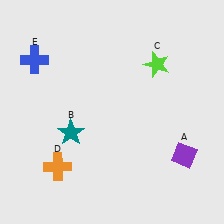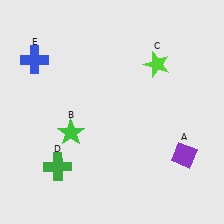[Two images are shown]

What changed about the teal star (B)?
In Image 1, B is teal. In Image 2, it changed to green.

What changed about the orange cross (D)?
In Image 1, D is orange. In Image 2, it changed to green.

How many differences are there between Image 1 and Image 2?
There are 2 differences between the two images.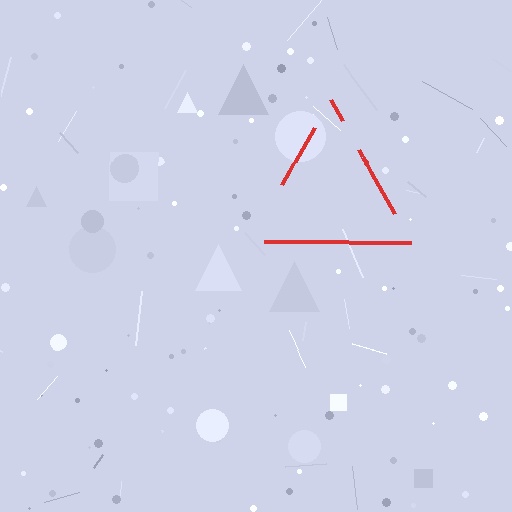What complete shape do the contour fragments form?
The contour fragments form a triangle.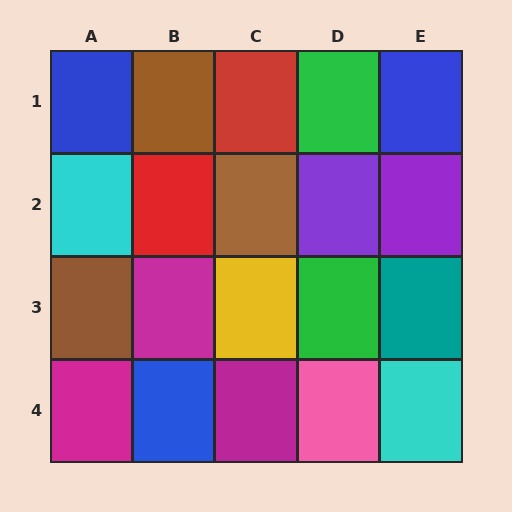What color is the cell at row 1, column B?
Brown.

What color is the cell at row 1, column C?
Red.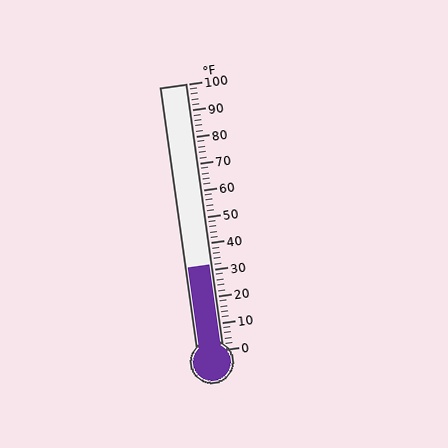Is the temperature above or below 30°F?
The temperature is above 30°F.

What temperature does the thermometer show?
The thermometer shows approximately 32°F.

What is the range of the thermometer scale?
The thermometer scale ranges from 0°F to 100°F.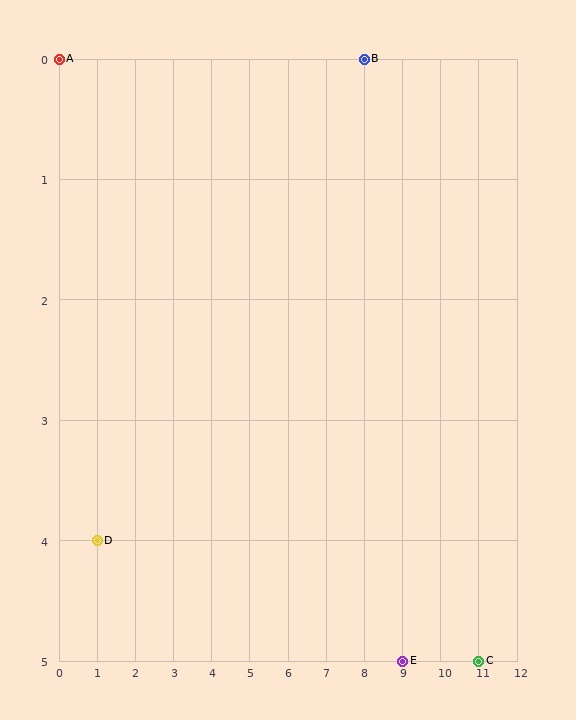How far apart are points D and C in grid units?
Points D and C are 10 columns and 1 row apart (about 10.0 grid units diagonally).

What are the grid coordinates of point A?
Point A is at grid coordinates (0, 0).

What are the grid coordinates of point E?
Point E is at grid coordinates (9, 5).